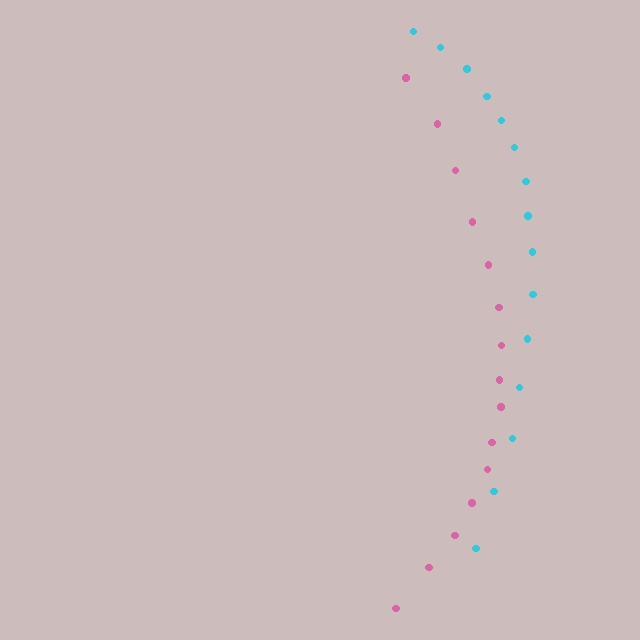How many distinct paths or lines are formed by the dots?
There are 2 distinct paths.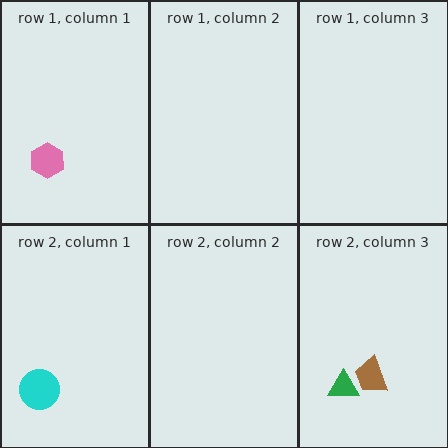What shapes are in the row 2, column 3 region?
The brown trapezoid, the green triangle.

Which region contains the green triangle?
The row 2, column 3 region.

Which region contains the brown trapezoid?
The row 2, column 3 region.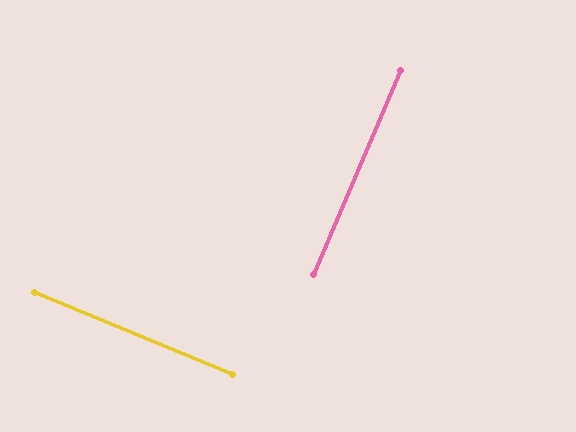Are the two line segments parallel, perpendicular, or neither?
Perpendicular — they meet at approximately 90°.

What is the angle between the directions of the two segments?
Approximately 90 degrees.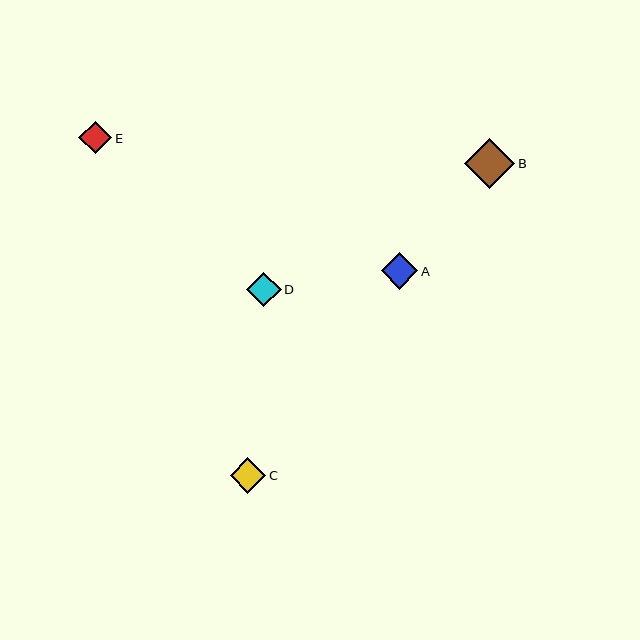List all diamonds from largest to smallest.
From largest to smallest: B, A, C, D, E.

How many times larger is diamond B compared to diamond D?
Diamond B is approximately 1.5 times the size of diamond D.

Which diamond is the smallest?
Diamond E is the smallest with a size of approximately 33 pixels.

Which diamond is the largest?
Diamond B is the largest with a size of approximately 50 pixels.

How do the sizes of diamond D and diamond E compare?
Diamond D and diamond E are approximately the same size.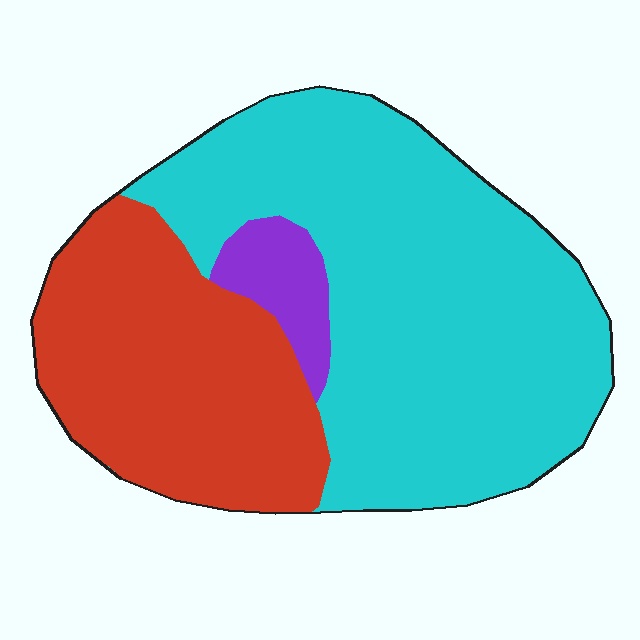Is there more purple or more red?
Red.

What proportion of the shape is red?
Red covers 34% of the shape.